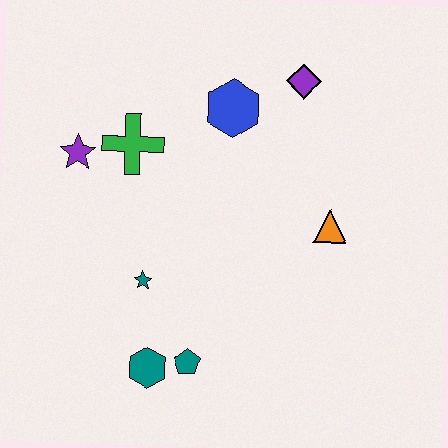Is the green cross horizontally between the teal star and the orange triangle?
No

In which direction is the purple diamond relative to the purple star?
The purple diamond is to the right of the purple star.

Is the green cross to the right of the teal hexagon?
No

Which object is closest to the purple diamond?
The blue hexagon is closest to the purple diamond.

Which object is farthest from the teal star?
The purple diamond is farthest from the teal star.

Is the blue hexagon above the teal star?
Yes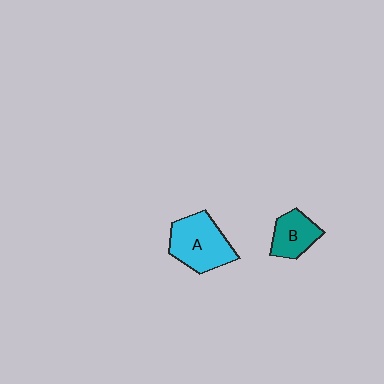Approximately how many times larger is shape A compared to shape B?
Approximately 1.6 times.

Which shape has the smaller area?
Shape B (teal).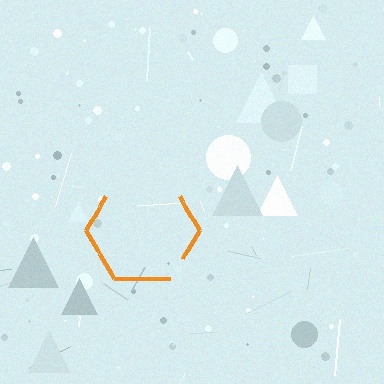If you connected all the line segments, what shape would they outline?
They would outline a hexagon.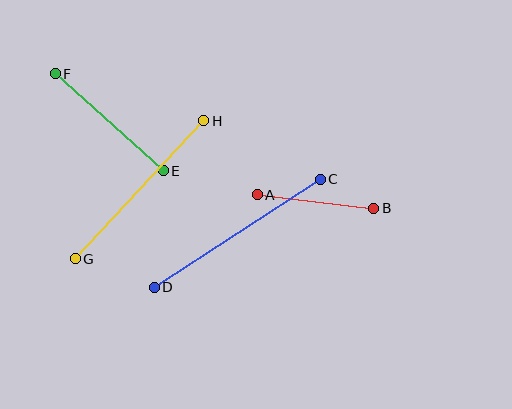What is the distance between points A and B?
The distance is approximately 117 pixels.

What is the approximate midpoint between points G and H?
The midpoint is at approximately (140, 190) pixels.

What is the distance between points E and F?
The distance is approximately 145 pixels.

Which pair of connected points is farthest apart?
Points C and D are farthest apart.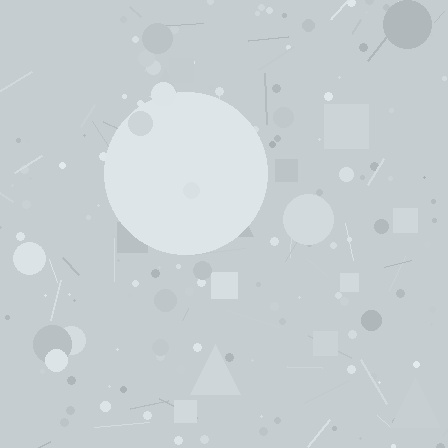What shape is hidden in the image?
A circle is hidden in the image.